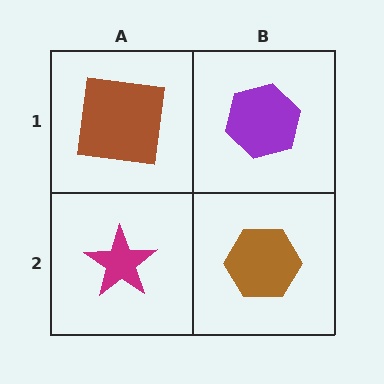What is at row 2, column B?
A brown hexagon.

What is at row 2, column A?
A magenta star.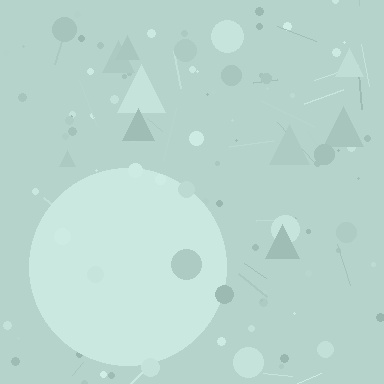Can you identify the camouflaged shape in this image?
The camouflaged shape is a circle.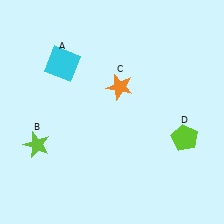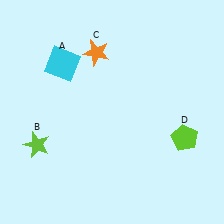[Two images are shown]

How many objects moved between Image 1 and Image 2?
1 object moved between the two images.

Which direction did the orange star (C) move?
The orange star (C) moved up.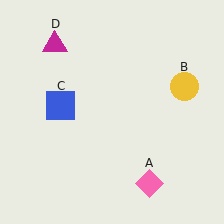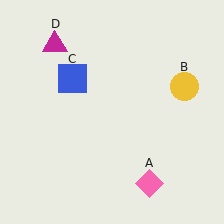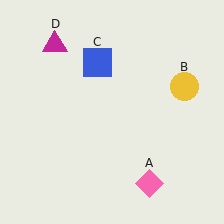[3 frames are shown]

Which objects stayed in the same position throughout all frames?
Pink diamond (object A) and yellow circle (object B) and magenta triangle (object D) remained stationary.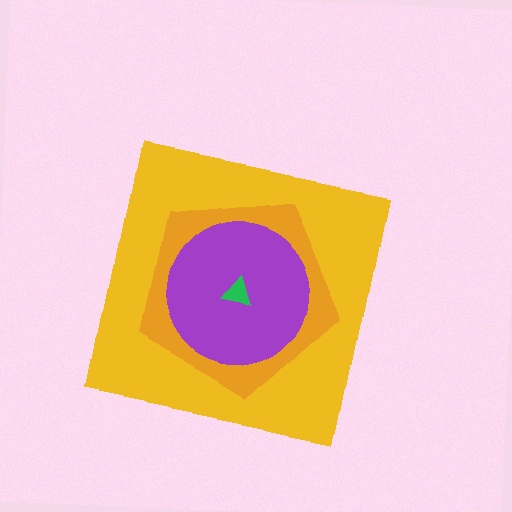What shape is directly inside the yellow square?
The orange pentagon.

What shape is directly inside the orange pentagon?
The purple circle.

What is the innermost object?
The green triangle.